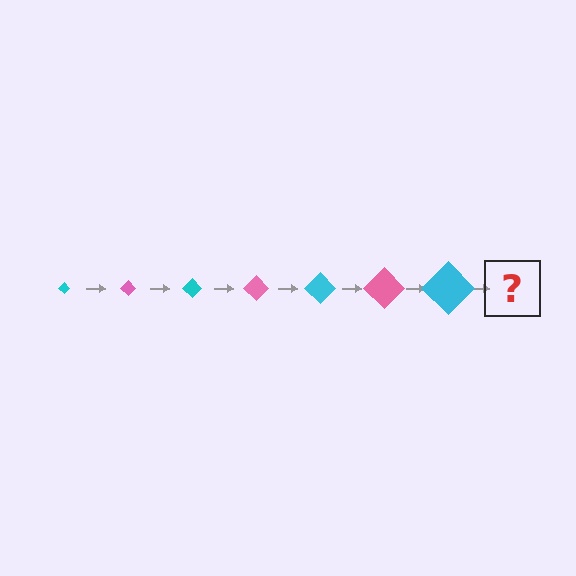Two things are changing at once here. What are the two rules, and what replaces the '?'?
The two rules are that the diamond grows larger each step and the color cycles through cyan and pink. The '?' should be a pink diamond, larger than the previous one.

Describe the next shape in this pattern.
It should be a pink diamond, larger than the previous one.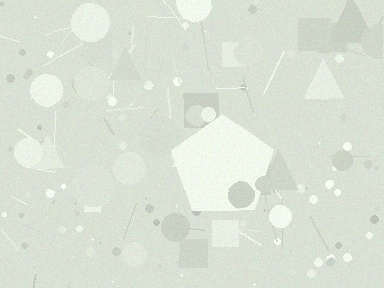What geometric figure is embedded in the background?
A pentagon is embedded in the background.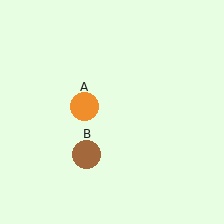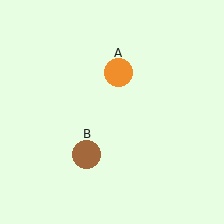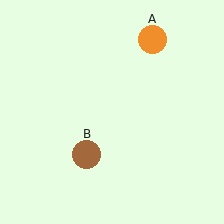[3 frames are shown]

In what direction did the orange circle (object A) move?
The orange circle (object A) moved up and to the right.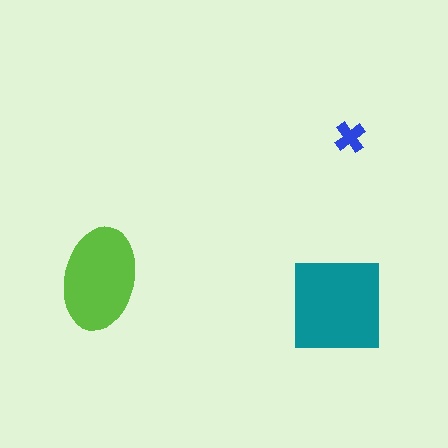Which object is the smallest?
The blue cross.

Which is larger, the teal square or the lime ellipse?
The teal square.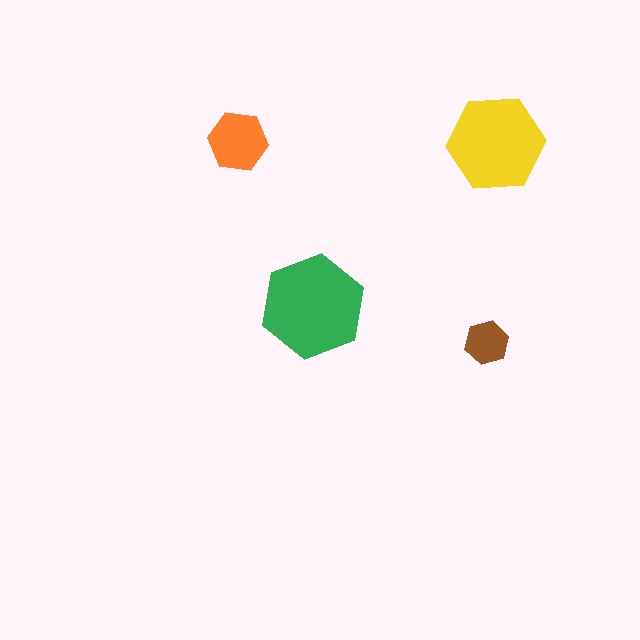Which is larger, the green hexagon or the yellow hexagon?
The green one.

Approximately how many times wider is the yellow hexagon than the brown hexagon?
About 2 times wider.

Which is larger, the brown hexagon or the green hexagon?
The green one.